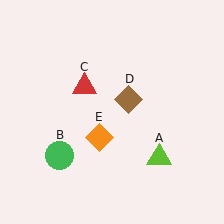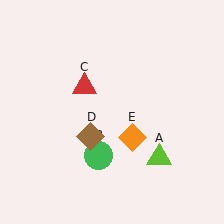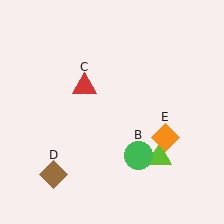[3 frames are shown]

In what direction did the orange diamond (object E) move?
The orange diamond (object E) moved right.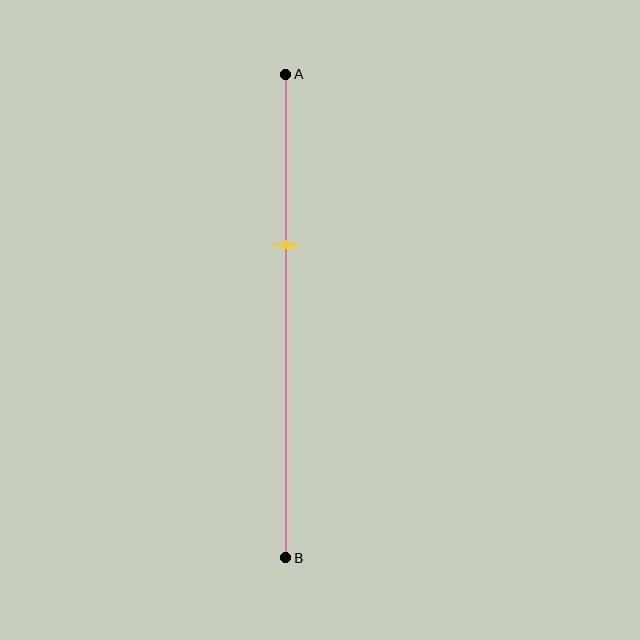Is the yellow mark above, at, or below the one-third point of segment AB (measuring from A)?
The yellow mark is approximately at the one-third point of segment AB.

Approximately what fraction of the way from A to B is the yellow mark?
The yellow mark is approximately 35% of the way from A to B.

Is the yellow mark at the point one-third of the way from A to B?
Yes, the mark is approximately at the one-third point.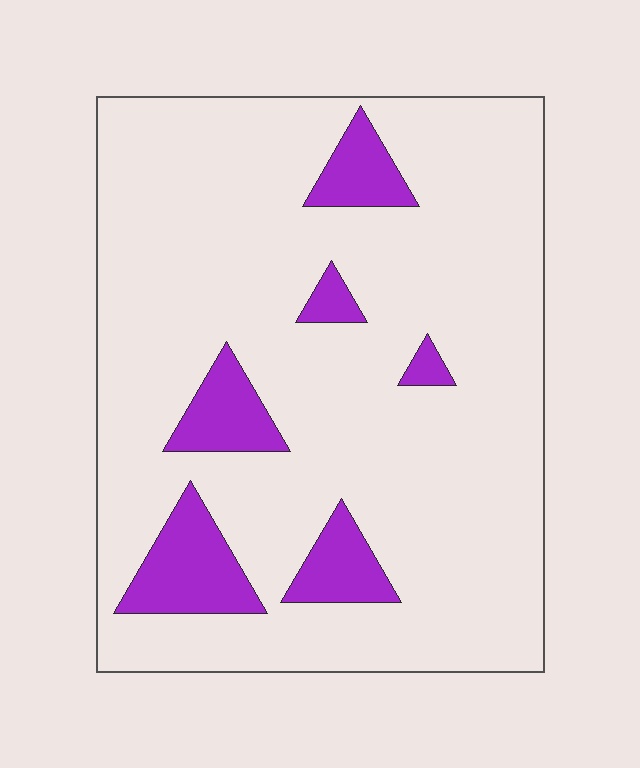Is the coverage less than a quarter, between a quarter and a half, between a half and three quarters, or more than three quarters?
Less than a quarter.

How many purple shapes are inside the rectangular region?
6.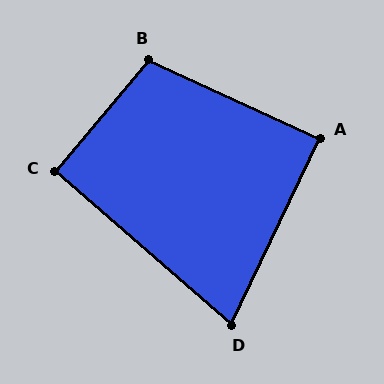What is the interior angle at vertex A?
Approximately 89 degrees (approximately right).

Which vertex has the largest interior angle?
B, at approximately 106 degrees.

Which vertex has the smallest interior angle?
D, at approximately 74 degrees.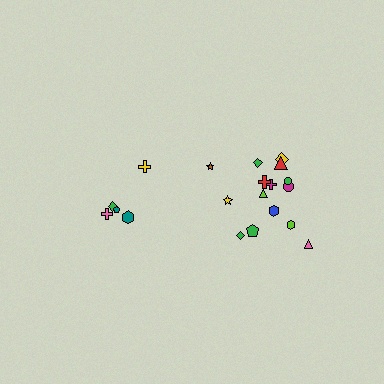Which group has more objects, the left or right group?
The right group.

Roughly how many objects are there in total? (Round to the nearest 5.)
Roughly 20 objects in total.